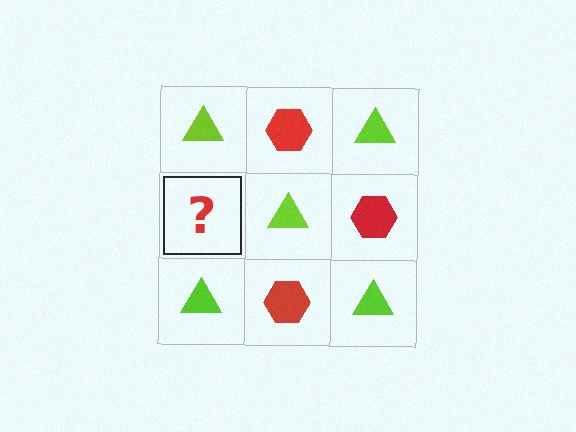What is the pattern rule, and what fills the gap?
The rule is that it alternates lime triangle and red hexagon in a checkerboard pattern. The gap should be filled with a red hexagon.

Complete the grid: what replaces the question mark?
The question mark should be replaced with a red hexagon.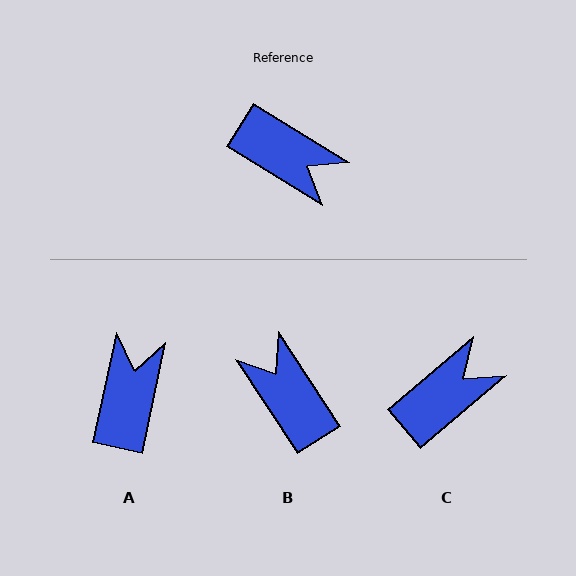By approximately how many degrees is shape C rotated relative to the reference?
Approximately 72 degrees counter-clockwise.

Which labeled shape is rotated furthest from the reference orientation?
B, about 155 degrees away.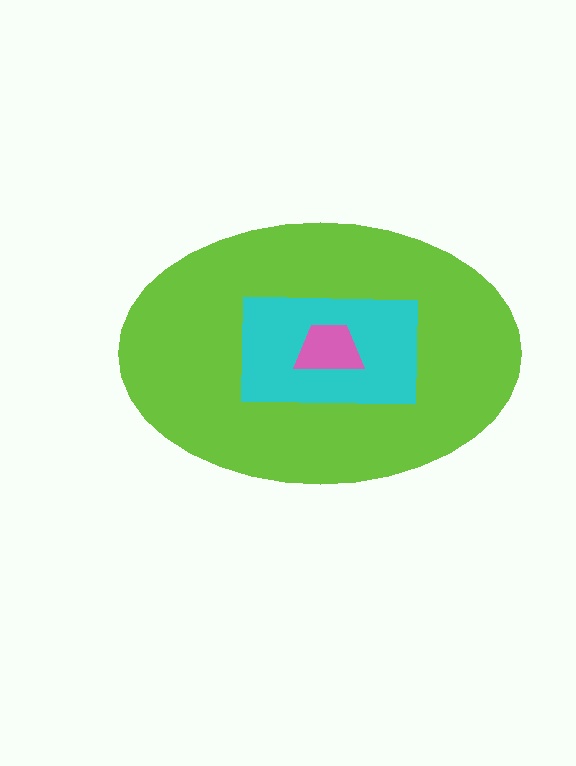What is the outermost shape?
The lime ellipse.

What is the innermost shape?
The pink trapezoid.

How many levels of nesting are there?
3.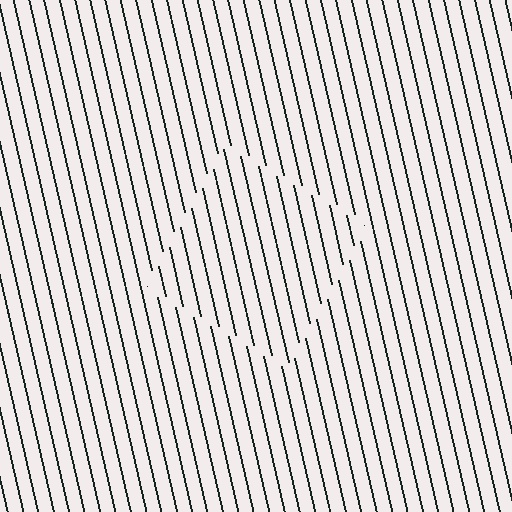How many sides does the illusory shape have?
4 sides — the line-ends trace a square.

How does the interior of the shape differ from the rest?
The interior of the shape contains the same grating, shifted by half a period — the contour is defined by the phase discontinuity where line-ends from the inner and outer gratings abut.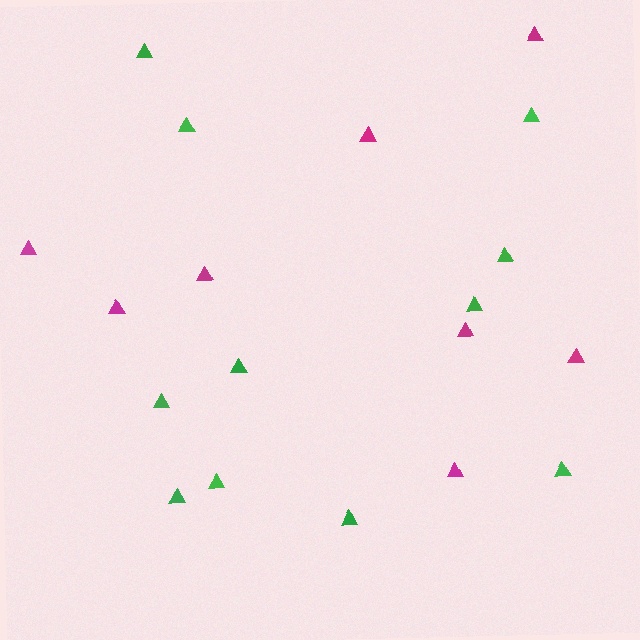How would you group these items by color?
There are 2 groups: one group of magenta triangles (8) and one group of green triangles (11).